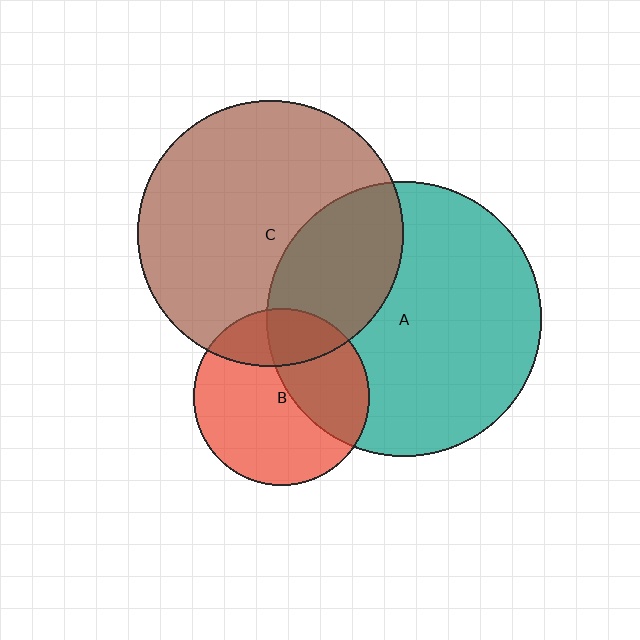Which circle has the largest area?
Circle A (teal).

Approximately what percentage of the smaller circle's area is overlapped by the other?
Approximately 25%.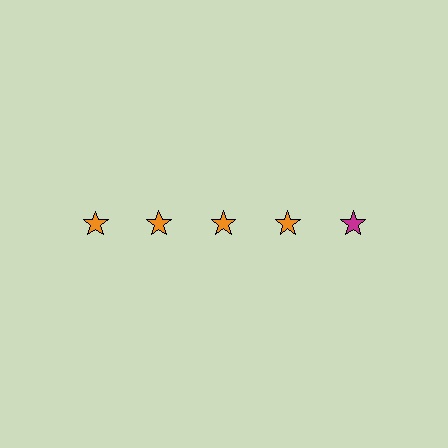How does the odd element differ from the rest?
It has a different color: magenta instead of orange.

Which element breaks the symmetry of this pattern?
The magenta star in the top row, rightmost column breaks the symmetry. All other shapes are orange stars.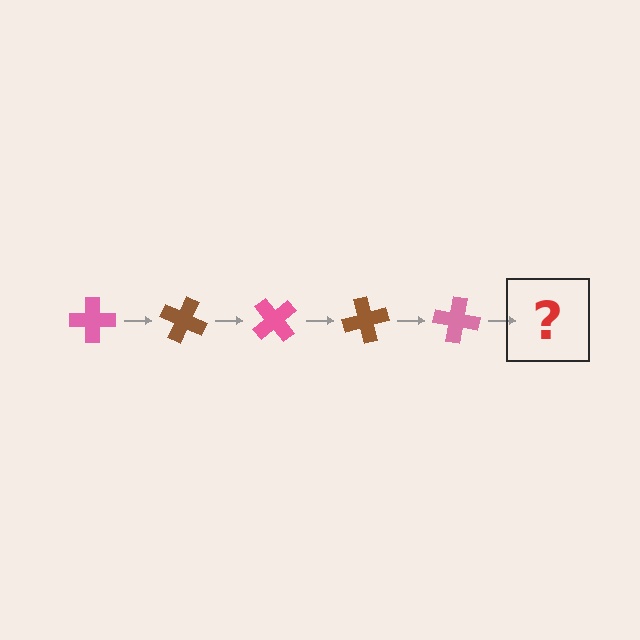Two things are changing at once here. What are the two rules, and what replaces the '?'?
The two rules are that it rotates 25 degrees each step and the color cycles through pink and brown. The '?' should be a brown cross, rotated 125 degrees from the start.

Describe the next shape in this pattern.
It should be a brown cross, rotated 125 degrees from the start.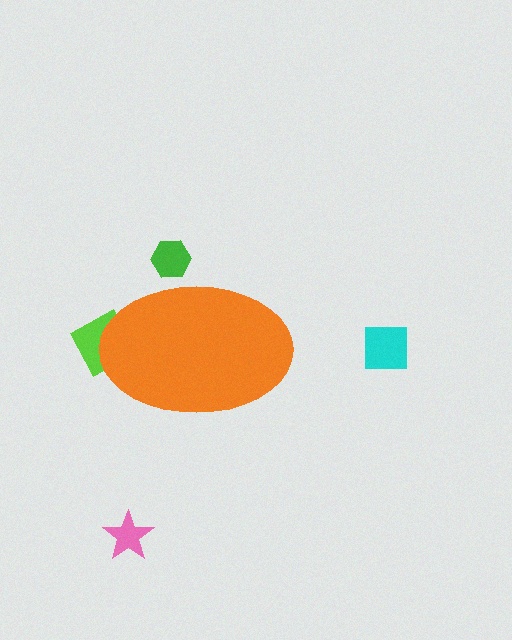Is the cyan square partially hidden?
No, the cyan square is fully visible.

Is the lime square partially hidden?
Yes, the lime square is partially hidden behind the orange ellipse.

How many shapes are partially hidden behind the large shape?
2 shapes are partially hidden.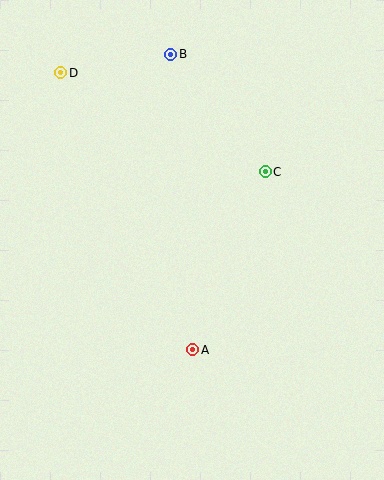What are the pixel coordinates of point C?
Point C is at (265, 172).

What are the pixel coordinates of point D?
Point D is at (61, 73).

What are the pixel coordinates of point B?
Point B is at (171, 54).